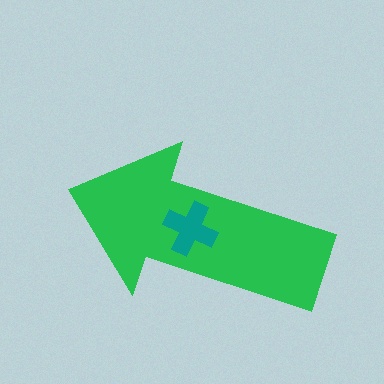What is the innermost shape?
The teal cross.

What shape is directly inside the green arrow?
The teal cross.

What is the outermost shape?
The green arrow.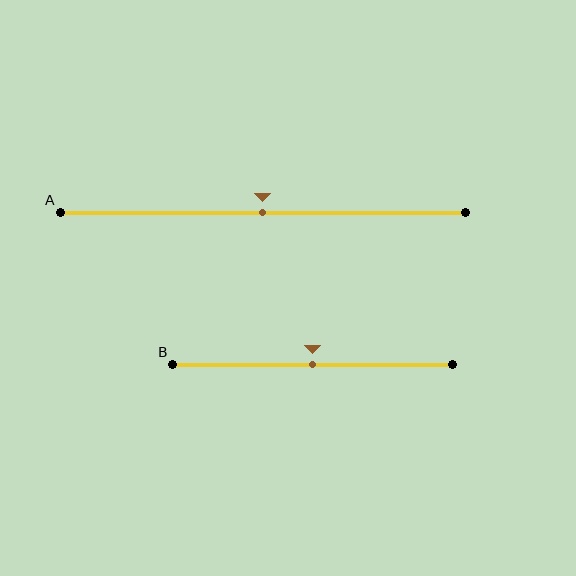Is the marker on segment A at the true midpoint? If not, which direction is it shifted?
Yes, the marker on segment A is at the true midpoint.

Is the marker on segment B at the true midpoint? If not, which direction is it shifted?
Yes, the marker on segment B is at the true midpoint.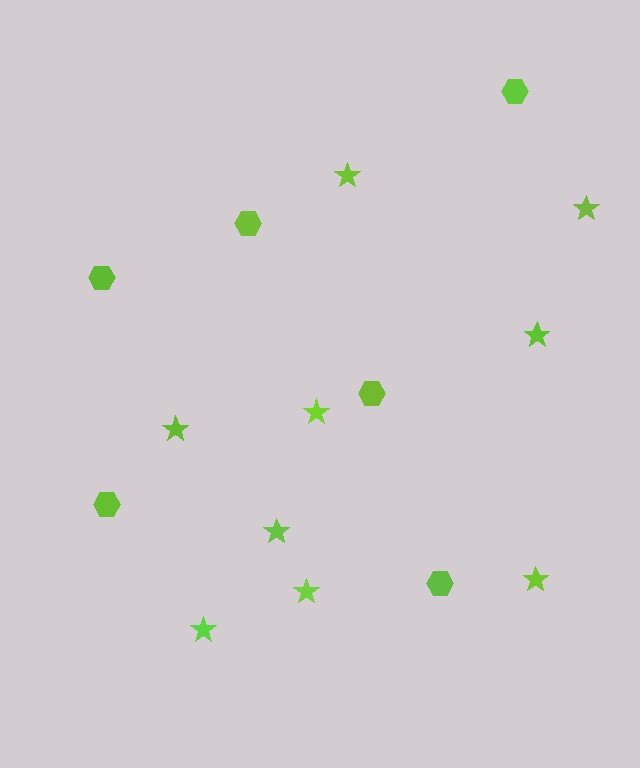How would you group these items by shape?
There are 2 groups: one group of hexagons (6) and one group of stars (9).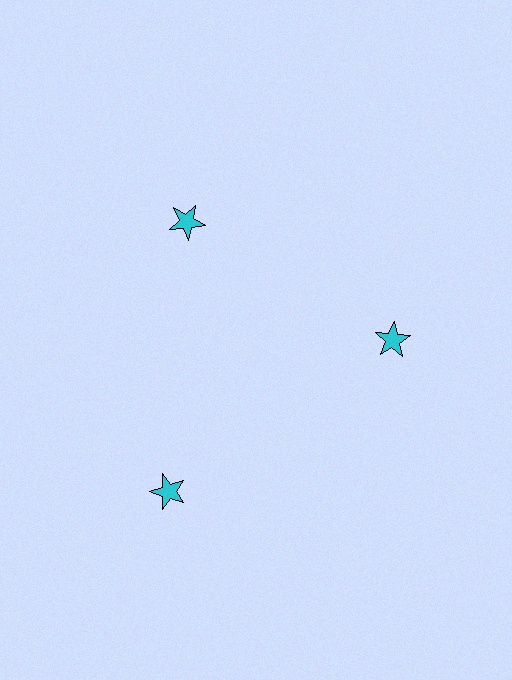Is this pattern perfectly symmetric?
No. The 3 cyan stars are arranged in a ring, but one element near the 7 o'clock position is pushed outward from the center, breaking the 3-fold rotational symmetry.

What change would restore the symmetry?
The symmetry would be restored by moving it inward, back onto the ring so that all 3 stars sit at equal angles and equal distance from the center.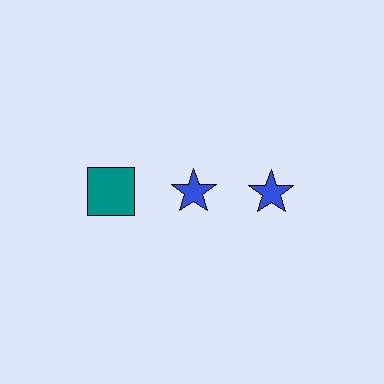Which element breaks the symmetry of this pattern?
The teal square in the top row, leftmost column breaks the symmetry. All other shapes are blue stars.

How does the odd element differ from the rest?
It differs in both color (teal instead of blue) and shape (square instead of star).